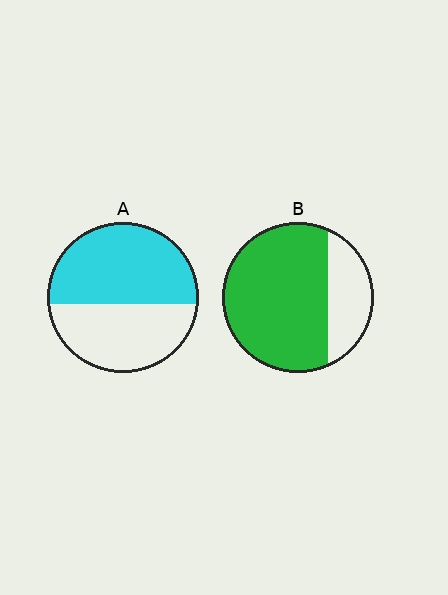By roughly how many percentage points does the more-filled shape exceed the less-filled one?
By roughly 20 percentage points (B over A).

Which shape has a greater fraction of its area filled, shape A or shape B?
Shape B.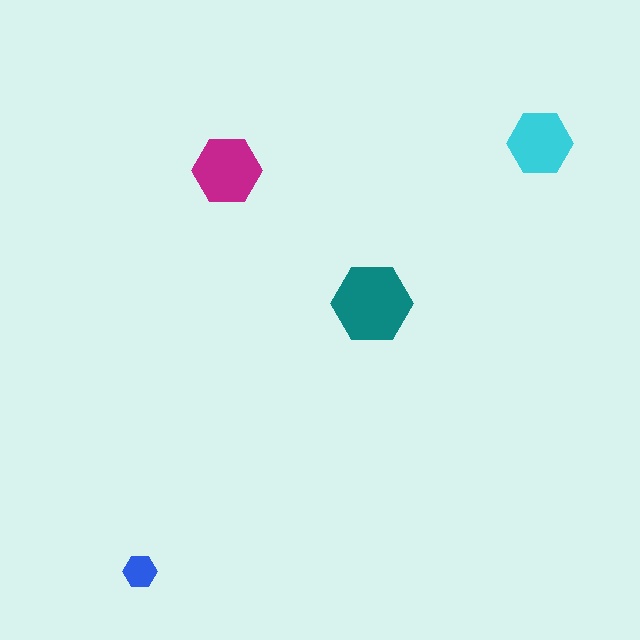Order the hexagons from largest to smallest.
the teal one, the magenta one, the cyan one, the blue one.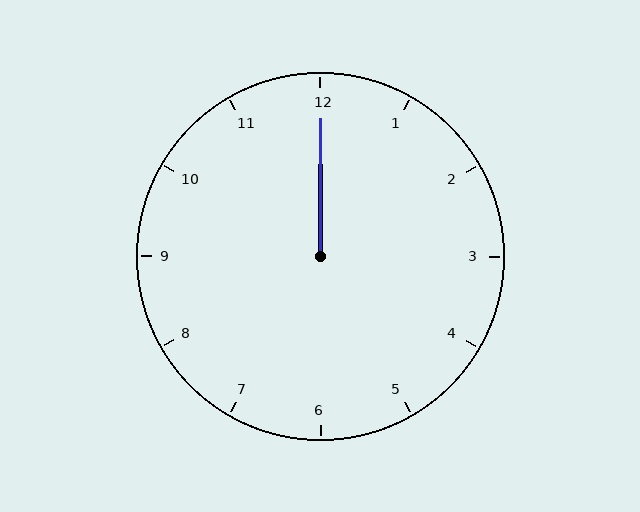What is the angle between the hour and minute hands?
Approximately 0 degrees.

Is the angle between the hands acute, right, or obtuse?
It is acute.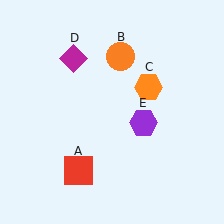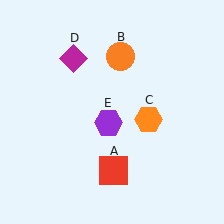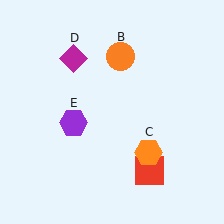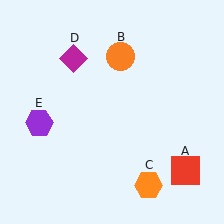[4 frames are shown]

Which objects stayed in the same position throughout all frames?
Orange circle (object B) and magenta diamond (object D) remained stationary.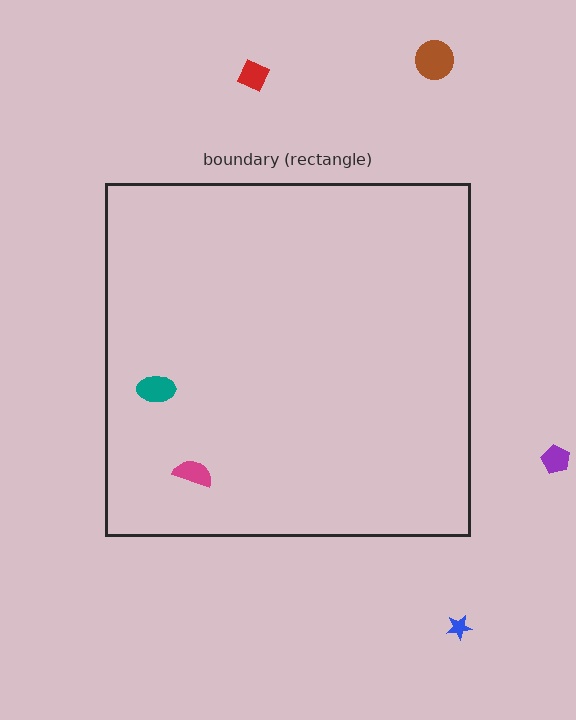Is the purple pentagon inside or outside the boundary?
Outside.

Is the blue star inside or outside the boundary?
Outside.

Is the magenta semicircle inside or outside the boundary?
Inside.